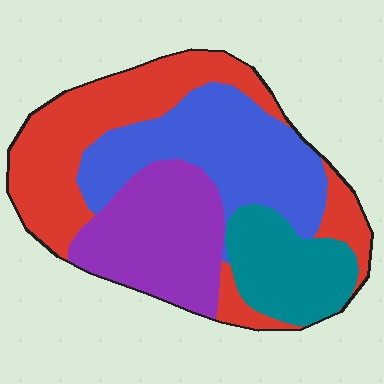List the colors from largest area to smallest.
From largest to smallest: red, blue, purple, teal.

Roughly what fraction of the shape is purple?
Purple takes up about one quarter (1/4) of the shape.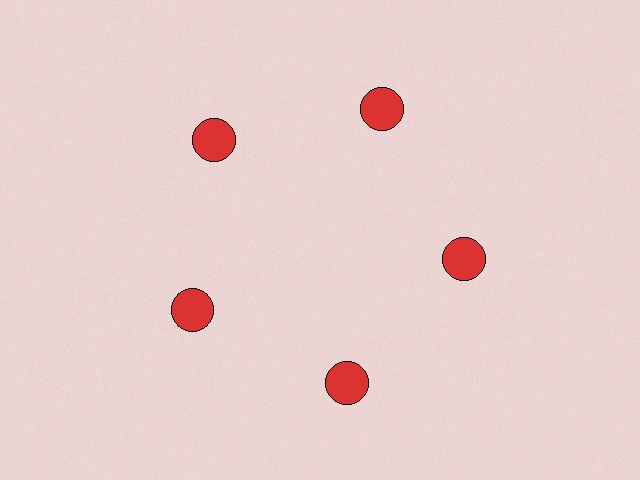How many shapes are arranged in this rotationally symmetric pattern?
There are 5 shapes, arranged in 5 groups of 1.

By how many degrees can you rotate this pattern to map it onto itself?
The pattern maps onto itself every 72 degrees of rotation.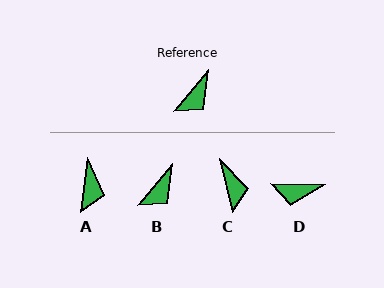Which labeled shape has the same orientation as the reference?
B.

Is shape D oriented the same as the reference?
No, it is off by about 52 degrees.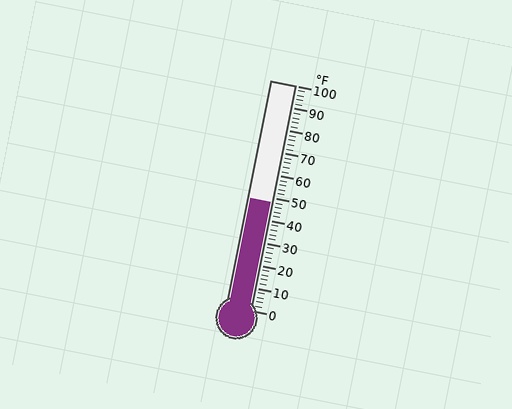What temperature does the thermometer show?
The thermometer shows approximately 48°F.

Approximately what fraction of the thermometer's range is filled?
The thermometer is filled to approximately 50% of its range.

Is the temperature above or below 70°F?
The temperature is below 70°F.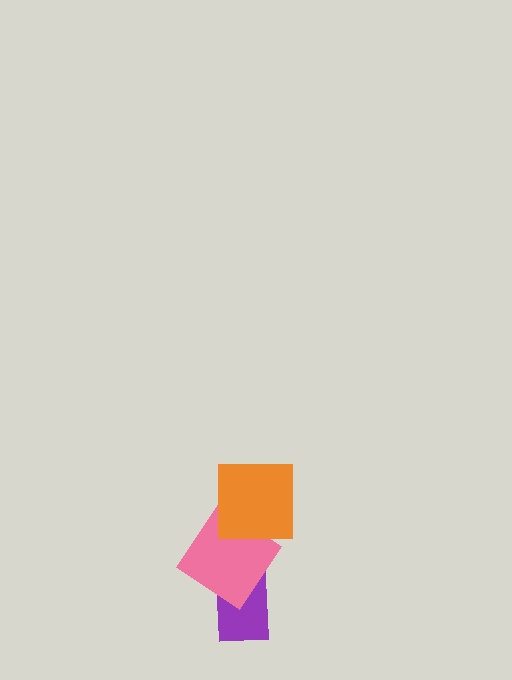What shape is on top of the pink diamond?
The orange square is on top of the pink diamond.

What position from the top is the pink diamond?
The pink diamond is 2nd from the top.